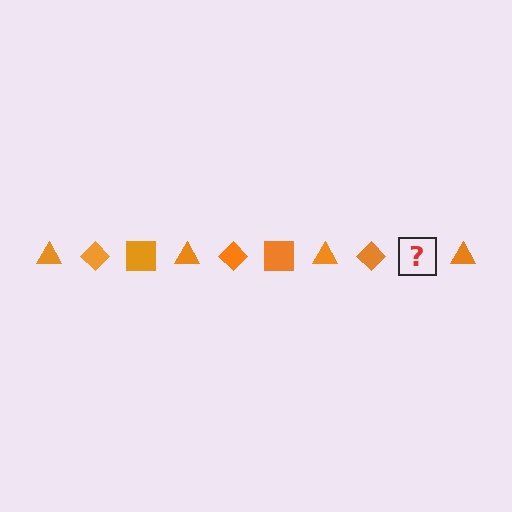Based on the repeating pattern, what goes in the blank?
The blank should be an orange square.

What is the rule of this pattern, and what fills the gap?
The rule is that the pattern cycles through triangle, diamond, square shapes in orange. The gap should be filled with an orange square.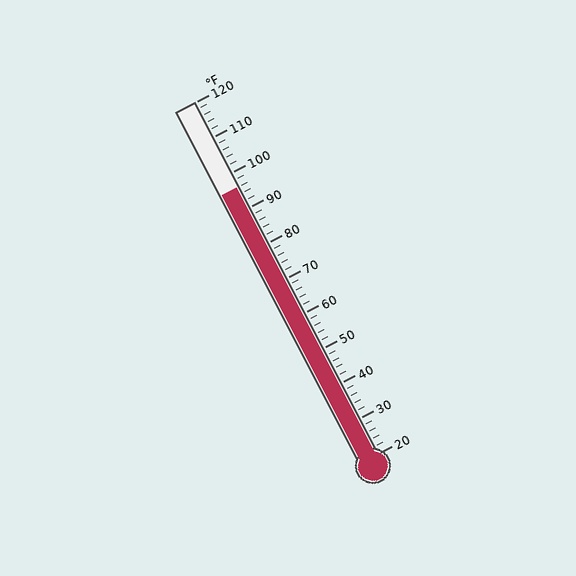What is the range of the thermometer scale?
The thermometer scale ranges from 20°F to 120°F.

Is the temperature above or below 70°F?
The temperature is above 70°F.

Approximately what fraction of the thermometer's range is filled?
The thermometer is filled to approximately 75% of its range.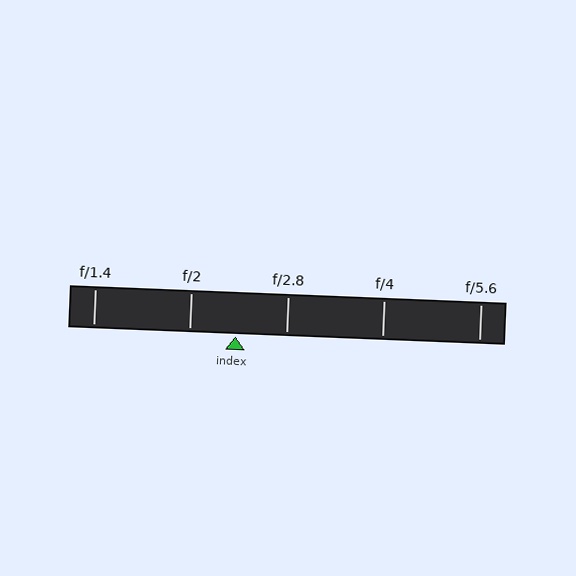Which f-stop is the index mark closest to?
The index mark is closest to f/2.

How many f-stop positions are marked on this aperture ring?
There are 5 f-stop positions marked.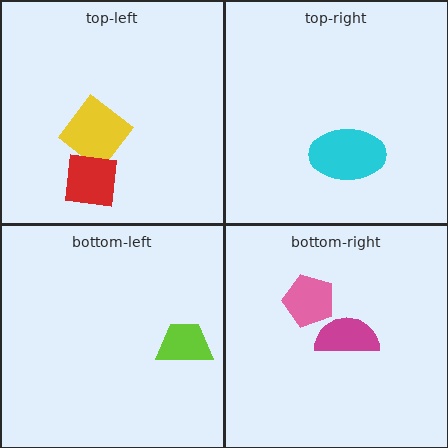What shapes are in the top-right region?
The cyan ellipse.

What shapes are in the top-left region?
The yellow diamond, the red square.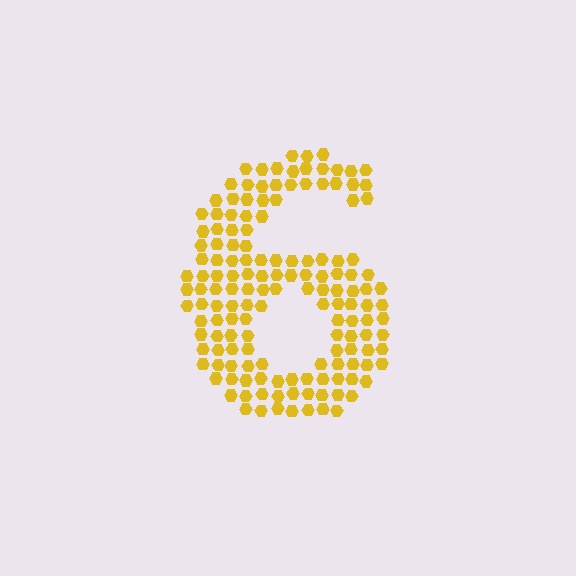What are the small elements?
The small elements are hexagons.